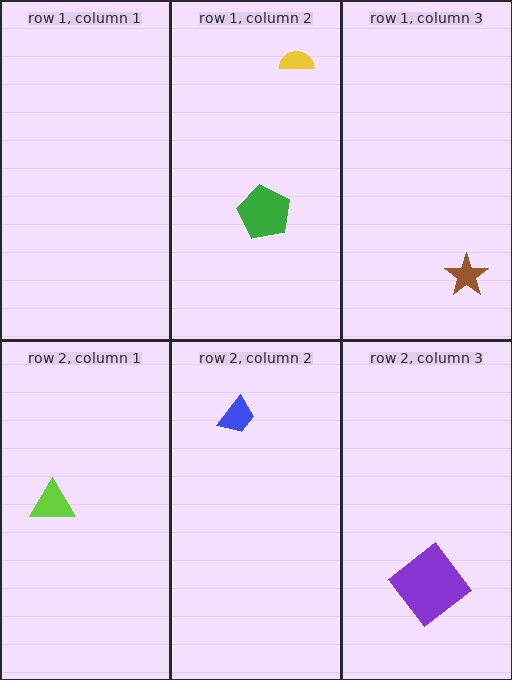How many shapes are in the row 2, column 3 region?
1.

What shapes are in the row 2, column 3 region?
The purple diamond.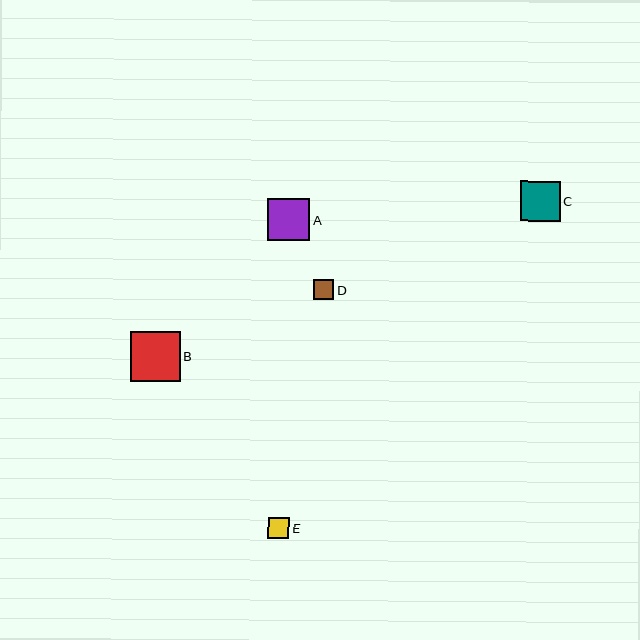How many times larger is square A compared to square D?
Square A is approximately 2.1 times the size of square D.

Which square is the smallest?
Square D is the smallest with a size of approximately 20 pixels.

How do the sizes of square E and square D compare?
Square E and square D are approximately the same size.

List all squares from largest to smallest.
From largest to smallest: B, A, C, E, D.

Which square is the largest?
Square B is the largest with a size of approximately 50 pixels.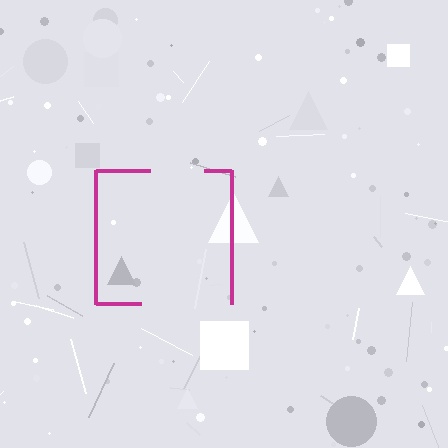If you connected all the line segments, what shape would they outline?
They would outline a square.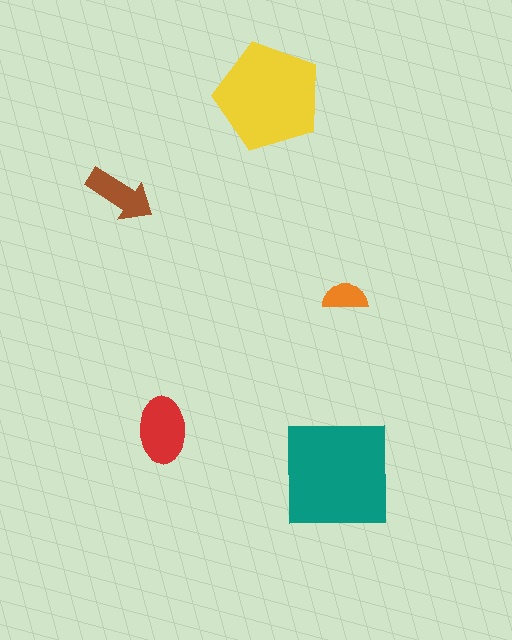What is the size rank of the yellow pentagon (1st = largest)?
2nd.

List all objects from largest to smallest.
The teal square, the yellow pentagon, the red ellipse, the brown arrow, the orange semicircle.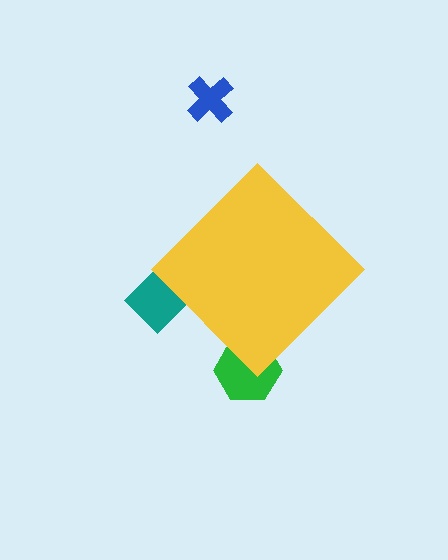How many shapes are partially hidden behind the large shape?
2 shapes are partially hidden.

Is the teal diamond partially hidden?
Yes, the teal diamond is partially hidden behind the yellow diamond.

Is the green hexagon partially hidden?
Yes, the green hexagon is partially hidden behind the yellow diamond.